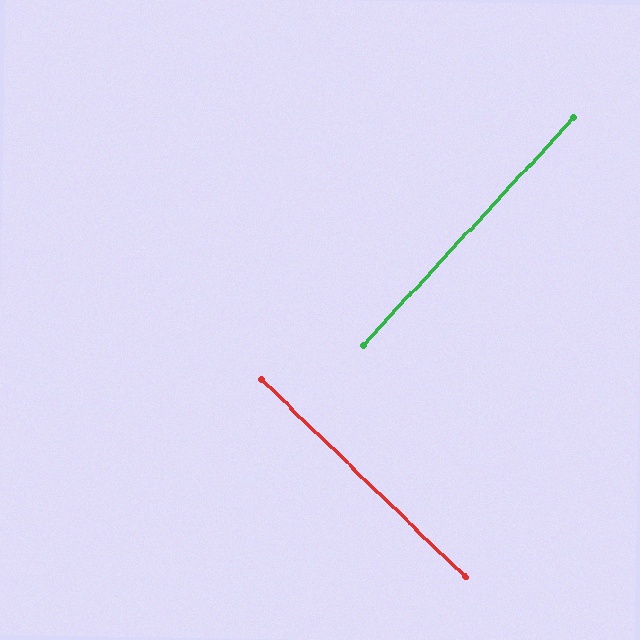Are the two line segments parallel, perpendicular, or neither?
Perpendicular — they meet at approximately 89°.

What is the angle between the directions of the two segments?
Approximately 89 degrees.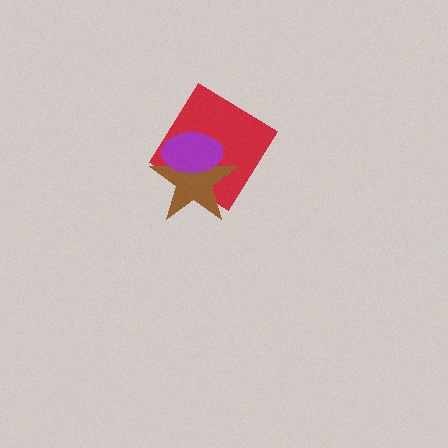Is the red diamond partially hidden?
Yes, it is partially covered by another shape.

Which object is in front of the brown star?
The purple ellipse is in front of the brown star.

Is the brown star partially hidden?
Yes, it is partially covered by another shape.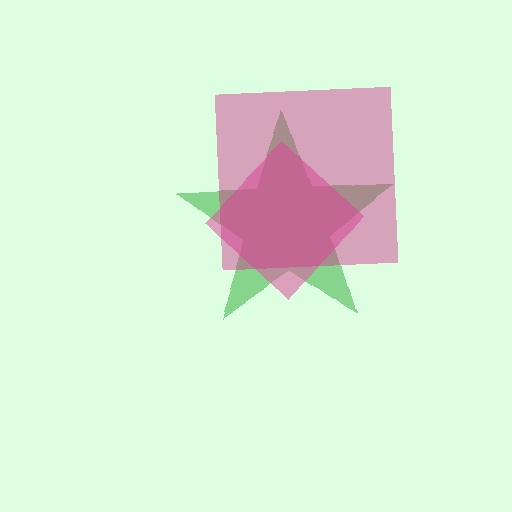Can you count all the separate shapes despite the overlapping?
Yes, there are 3 separate shapes.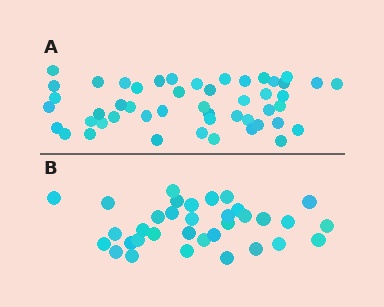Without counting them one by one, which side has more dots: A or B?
Region A (the top region) has more dots.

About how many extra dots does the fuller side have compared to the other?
Region A has approximately 15 more dots than region B.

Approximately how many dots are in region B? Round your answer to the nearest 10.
About 30 dots. (The exact count is 34, which rounds to 30.)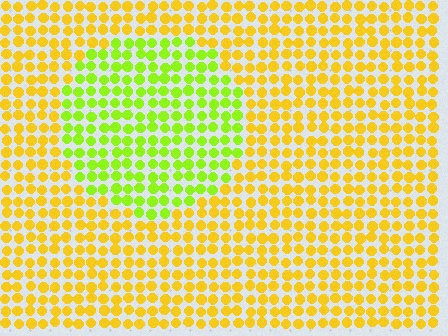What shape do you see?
I see a circle.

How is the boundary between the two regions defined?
The boundary is defined purely by a slight shift in hue (about 40 degrees). Spacing, size, and orientation are identical on both sides.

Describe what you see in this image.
The image is filled with small yellow elements in a uniform arrangement. A circle-shaped region is visible where the elements are tinted to a slightly different hue, forming a subtle color boundary.